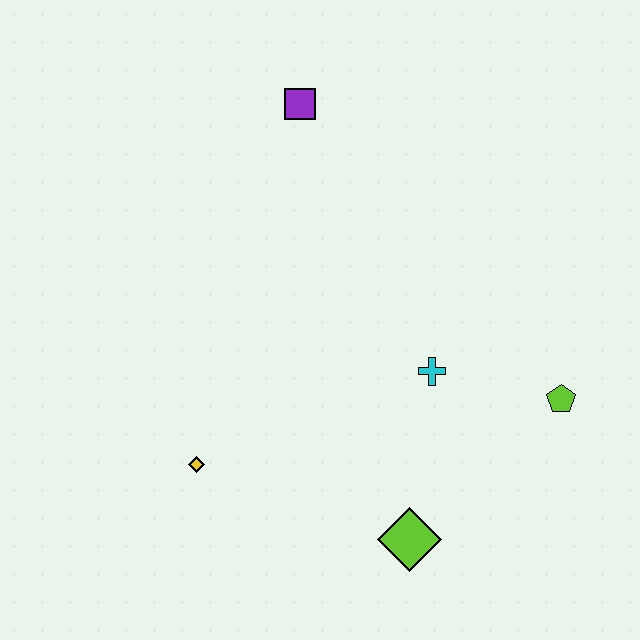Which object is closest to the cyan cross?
The lime pentagon is closest to the cyan cross.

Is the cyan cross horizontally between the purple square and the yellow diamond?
No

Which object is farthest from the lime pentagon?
The purple square is farthest from the lime pentagon.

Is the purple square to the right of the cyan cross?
No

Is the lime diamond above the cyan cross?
No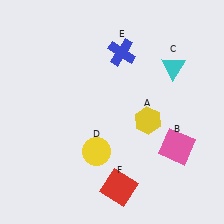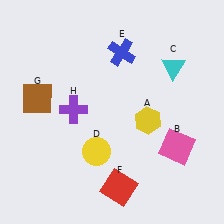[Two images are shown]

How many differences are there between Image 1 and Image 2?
There are 2 differences between the two images.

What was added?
A brown square (G), a purple cross (H) were added in Image 2.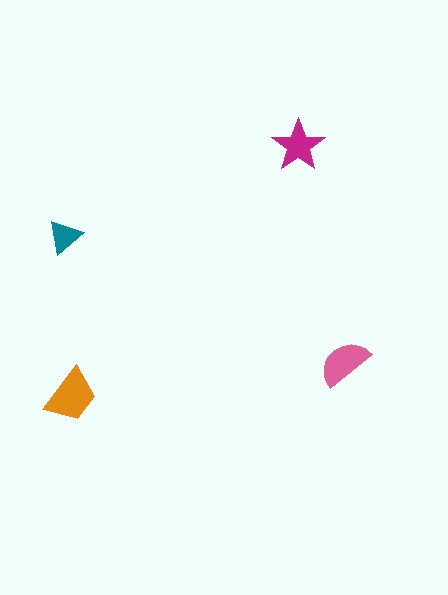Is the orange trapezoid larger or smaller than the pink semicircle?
Larger.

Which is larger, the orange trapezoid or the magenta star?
The orange trapezoid.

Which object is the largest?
The orange trapezoid.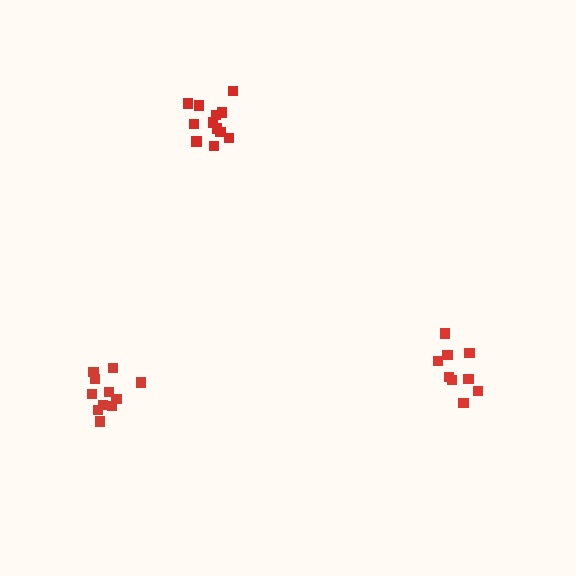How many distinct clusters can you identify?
There are 3 distinct clusters.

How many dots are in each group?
Group 1: 9 dots, Group 2: 11 dots, Group 3: 12 dots (32 total).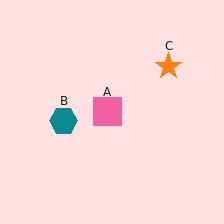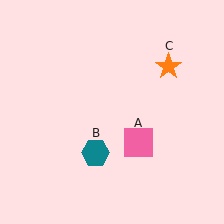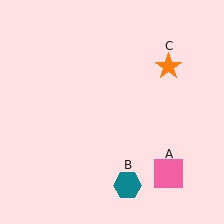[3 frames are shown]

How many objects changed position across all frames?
2 objects changed position: pink square (object A), teal hexagon (object B).